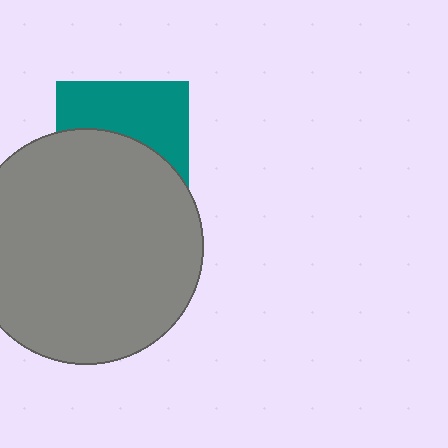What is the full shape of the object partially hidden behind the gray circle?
The partially hidden object is a teal square.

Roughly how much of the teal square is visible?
About half of it is visible (roughly 46%).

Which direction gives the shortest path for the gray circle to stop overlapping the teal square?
Moving down gives the shortest separation.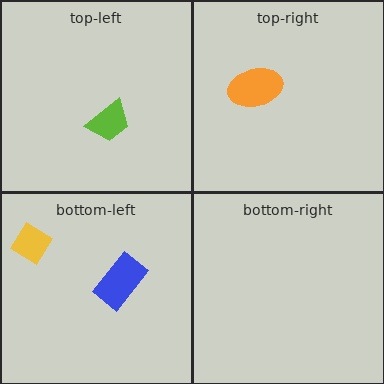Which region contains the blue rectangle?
The bottom-left region.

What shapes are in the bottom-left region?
The blue rectangle, the yellow diamond.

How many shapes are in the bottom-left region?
2.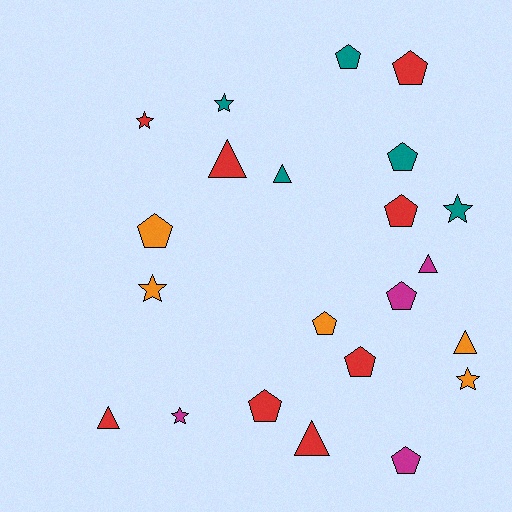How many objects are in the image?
There are 22 objects.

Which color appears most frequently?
Red, with 8 objects.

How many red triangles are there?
There are 3 red triangles.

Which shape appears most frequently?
Pentagon, with 10 objects.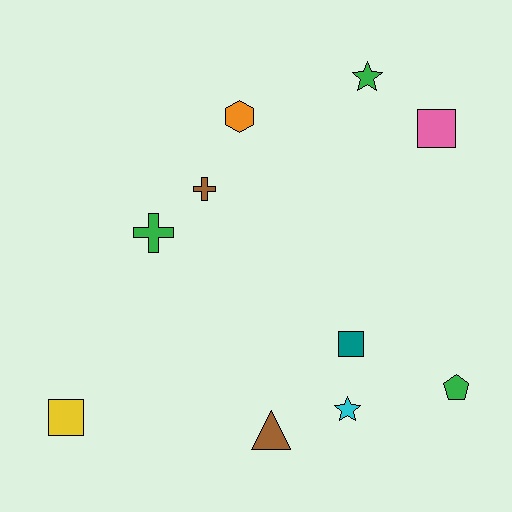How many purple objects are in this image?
There are no purple objects.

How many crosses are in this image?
There are 2 crosses.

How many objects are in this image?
There are 10 objects.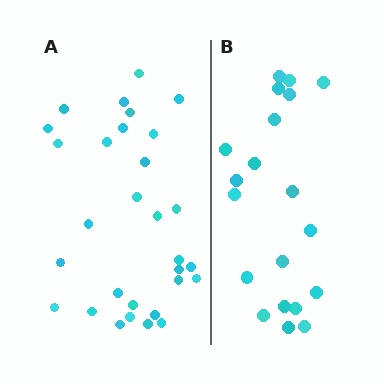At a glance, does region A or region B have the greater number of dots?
Region A (the left region) has more dots.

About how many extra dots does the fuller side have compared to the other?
Region A has roughly 10 or so more dots than region B.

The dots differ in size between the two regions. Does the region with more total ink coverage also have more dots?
No. Region B has more total ink coverage because its dots are larger, but region A actually contains more individual dots. Total area can be misleading — the number of items is what matters here.